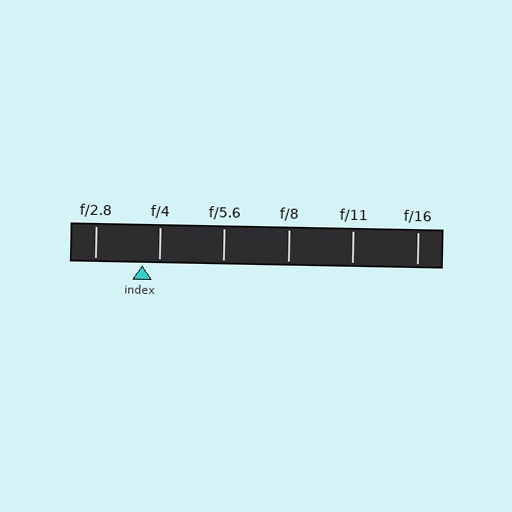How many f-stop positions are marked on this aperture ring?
There are 6 f-stop positions marked.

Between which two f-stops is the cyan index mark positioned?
The index mark is between f/2.8 and f/4.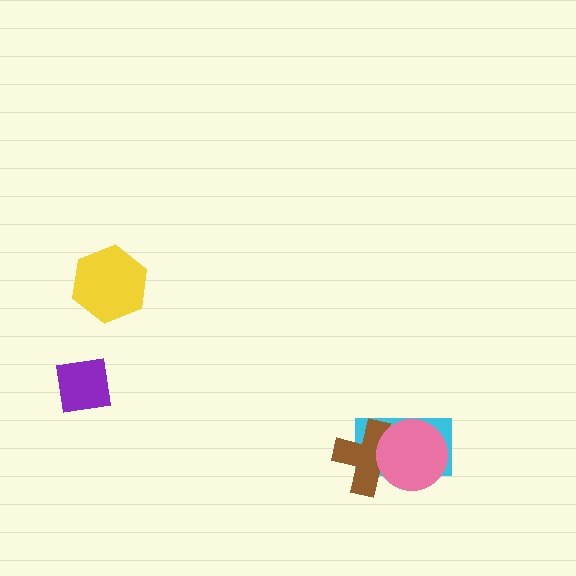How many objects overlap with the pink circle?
2 objects overlap with the pink circle.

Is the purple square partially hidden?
No, no other shape covers it.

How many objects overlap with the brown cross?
2 objects overlap with the brown cross.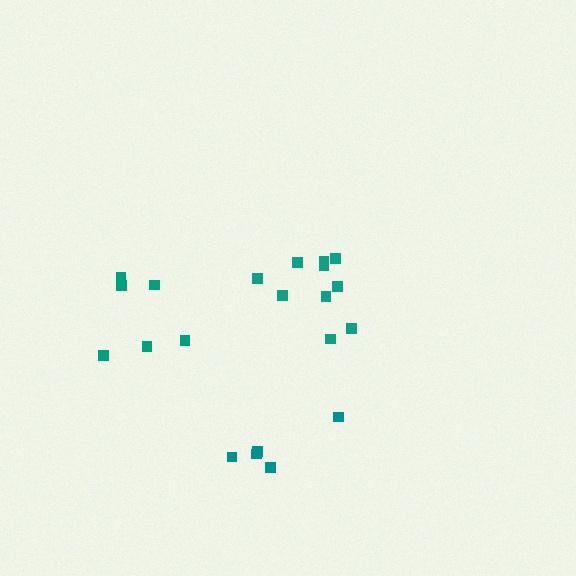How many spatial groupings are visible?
There are 3 spatial groupings.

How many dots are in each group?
Group 1: 10 dots, Group 2: 6 dots, Group 3: 5 dots (21 total).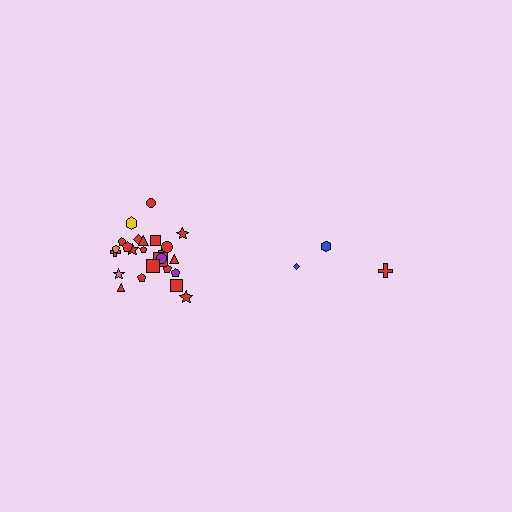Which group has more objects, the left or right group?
The left group.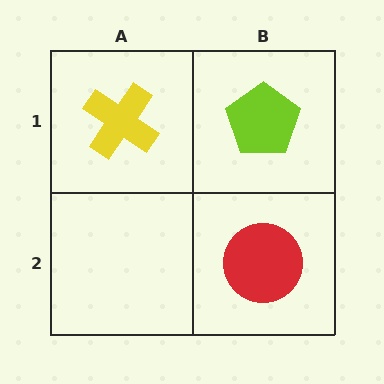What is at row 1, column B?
A lime pentagon.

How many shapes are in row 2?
1 shape.